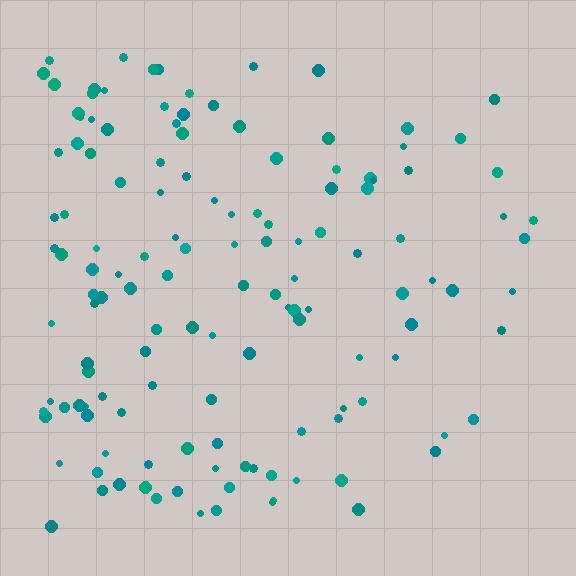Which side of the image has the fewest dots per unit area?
The right.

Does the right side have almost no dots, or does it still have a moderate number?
Still a moderate number, just noticeably fewer than the left.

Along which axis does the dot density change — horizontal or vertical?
Horizontal.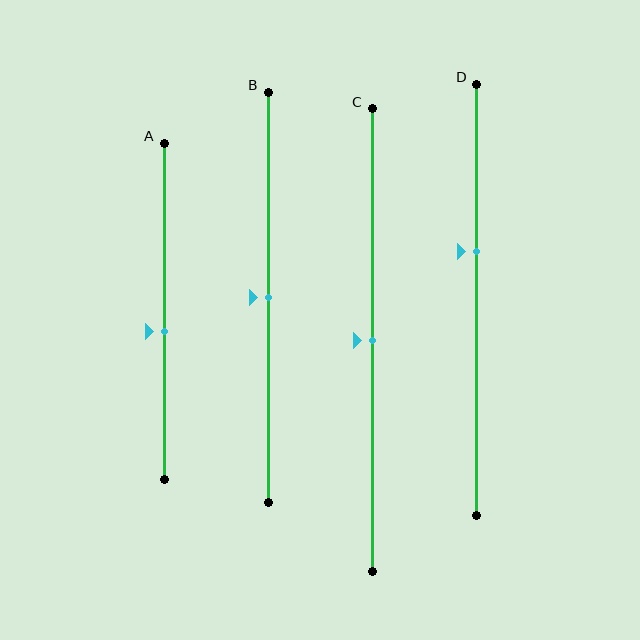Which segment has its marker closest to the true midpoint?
Segment B has its marker closest to the true midpoint.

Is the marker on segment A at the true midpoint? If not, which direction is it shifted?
No, the marker on segment A is shifted downward by about 6% of the segment length.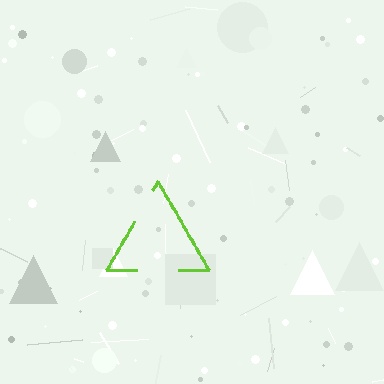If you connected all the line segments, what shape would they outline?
They would outline a triangle.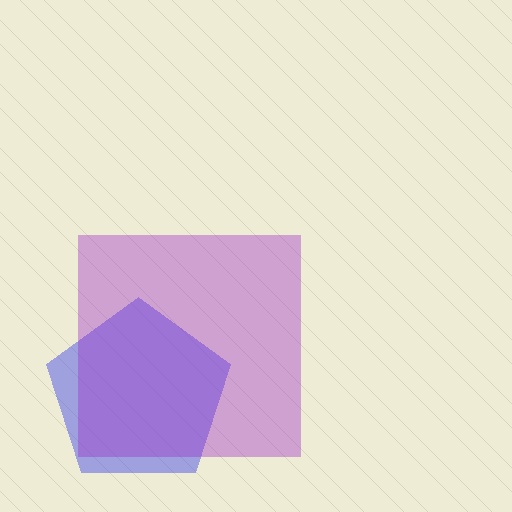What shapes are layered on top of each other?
The layered shapes are: a blue pentagon, a purple square.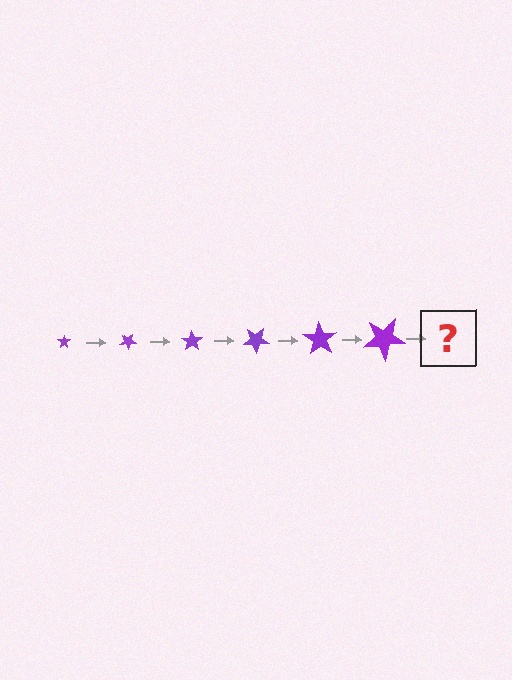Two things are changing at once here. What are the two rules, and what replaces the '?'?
The two rules are that the star grows larger each step and it rotates 35 degrees each step. The '?' should be a star, larger than the previous one and rotated 210 degrees from the start.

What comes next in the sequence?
The next element should be a star, larger than the previous one and rotated 210 degrees from the start.